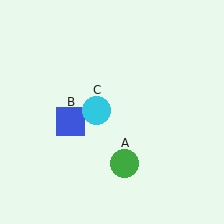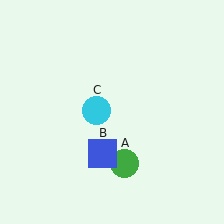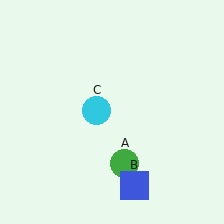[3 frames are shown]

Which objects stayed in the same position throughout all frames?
Green circle (object A) and cyan circle (object C) remained stationary.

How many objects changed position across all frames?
1 object changed position: blue square (object B).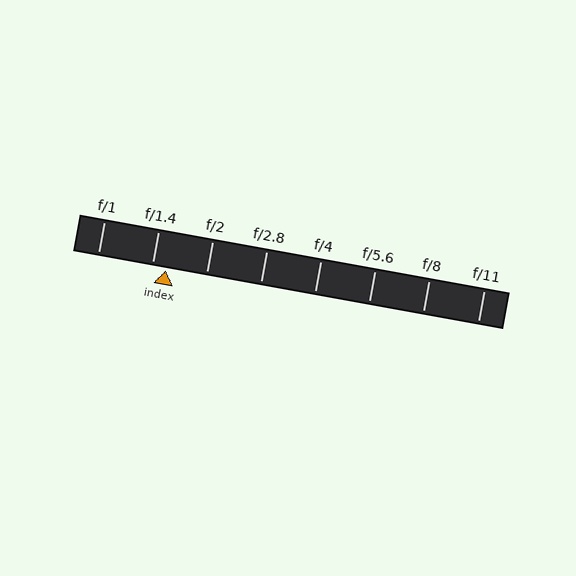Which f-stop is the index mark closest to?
The index mark is closest to f/1.4.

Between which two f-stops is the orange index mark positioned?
The index mark is between f/1.4 and f/2.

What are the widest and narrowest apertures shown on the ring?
The widest aperture shown is f/1 and the narrowest is f/11.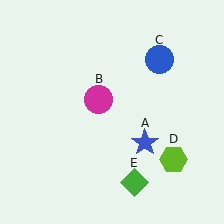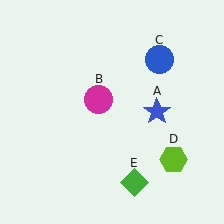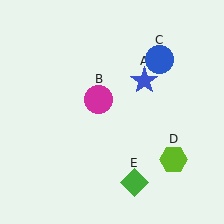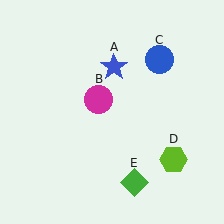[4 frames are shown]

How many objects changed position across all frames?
1 object changed position: blue star (object A).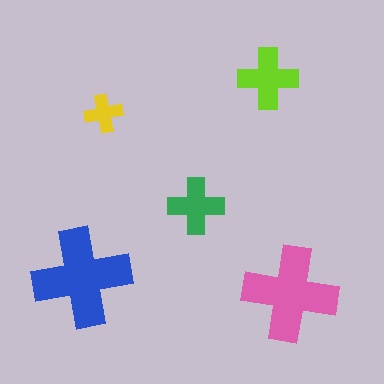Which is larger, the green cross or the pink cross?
The pink one.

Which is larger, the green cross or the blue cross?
The blue one.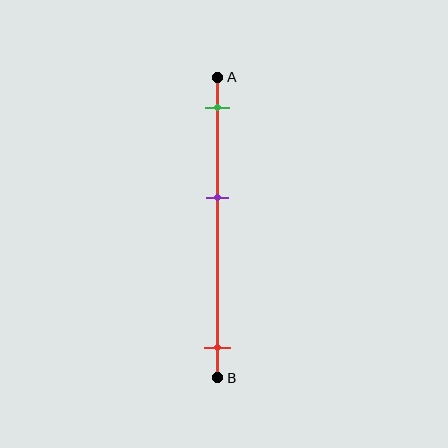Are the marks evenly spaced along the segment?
No, the marks are not evenly spaced.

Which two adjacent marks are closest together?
The green and purple marks are the closest adjacent pair.